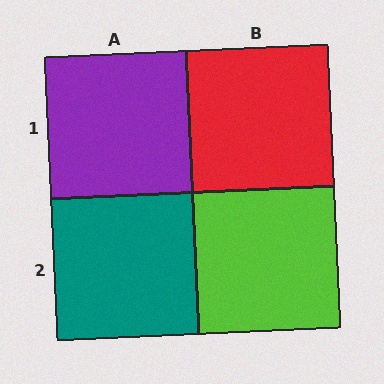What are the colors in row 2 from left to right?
Teal, lime.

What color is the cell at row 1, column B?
Red.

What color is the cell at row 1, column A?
Purple.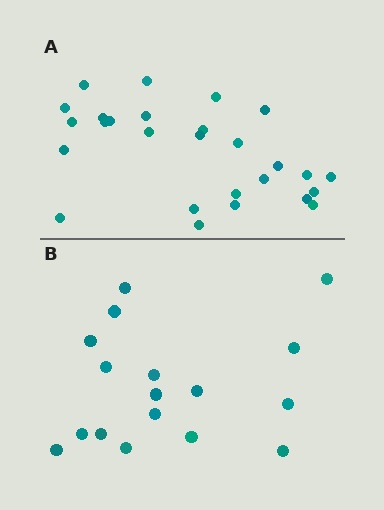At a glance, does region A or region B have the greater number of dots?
Region A (the top region) has more dots.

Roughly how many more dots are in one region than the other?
Region A has roughly 10 or so more dots than region B.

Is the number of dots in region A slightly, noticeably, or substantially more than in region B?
Region A has substantially more. The ratio is roughly 1.6 to 1.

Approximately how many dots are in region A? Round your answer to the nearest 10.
About 30 dots. (The exact count is 27, which rounds to 30.)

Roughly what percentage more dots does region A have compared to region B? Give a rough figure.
About 60% more.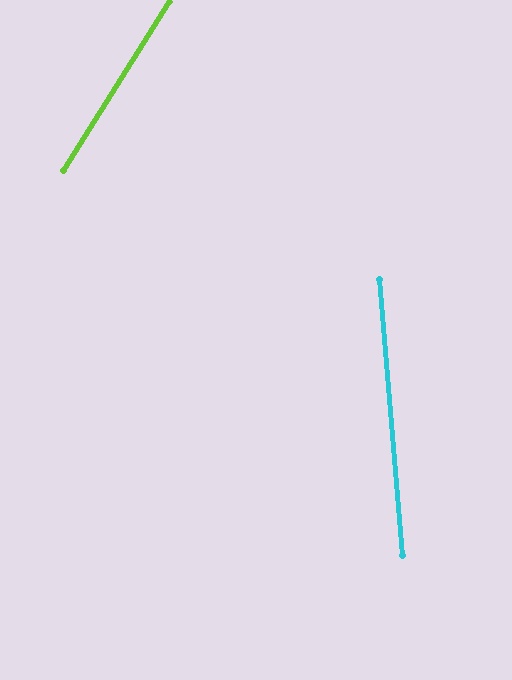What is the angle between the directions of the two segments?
Approximately 37 degrees.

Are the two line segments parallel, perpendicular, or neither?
Neither parallel nor perpendicular — they differ by about 37°.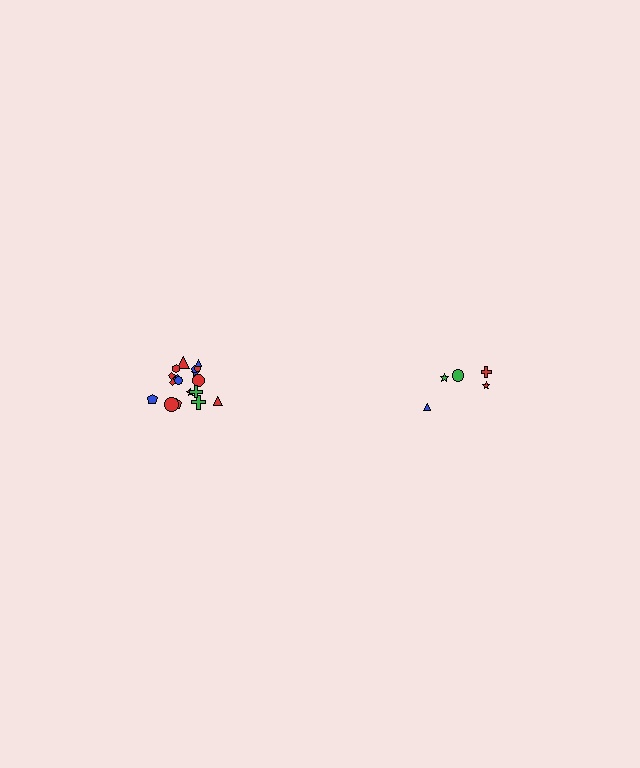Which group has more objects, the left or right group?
The left group.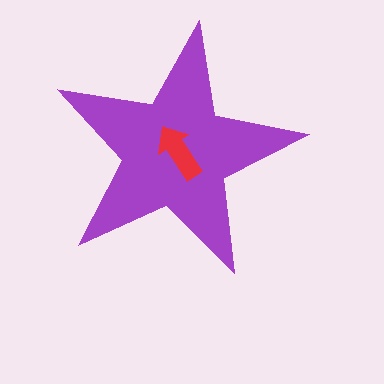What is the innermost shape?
The red arrow.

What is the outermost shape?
The purple star.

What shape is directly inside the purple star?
The red arrow.